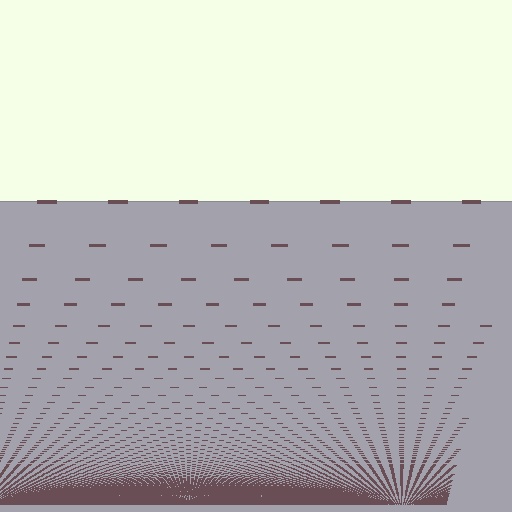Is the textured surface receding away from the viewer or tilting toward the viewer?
The surface appears to tilt toward the viewer. Texture elements get larger and sparser toward the top.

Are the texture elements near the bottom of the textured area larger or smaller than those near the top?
Smaller. The gradient is inverted — elements near the bottom are smaller and denser.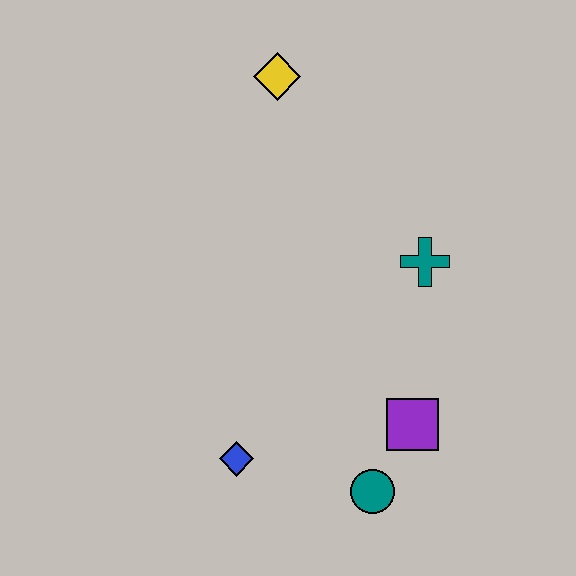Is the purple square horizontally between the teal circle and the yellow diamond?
No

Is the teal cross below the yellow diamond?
Yes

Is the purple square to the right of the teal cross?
No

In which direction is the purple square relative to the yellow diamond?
The purple square is below the yellow diamond.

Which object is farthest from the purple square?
The yellow diamond is farthest from the purple square.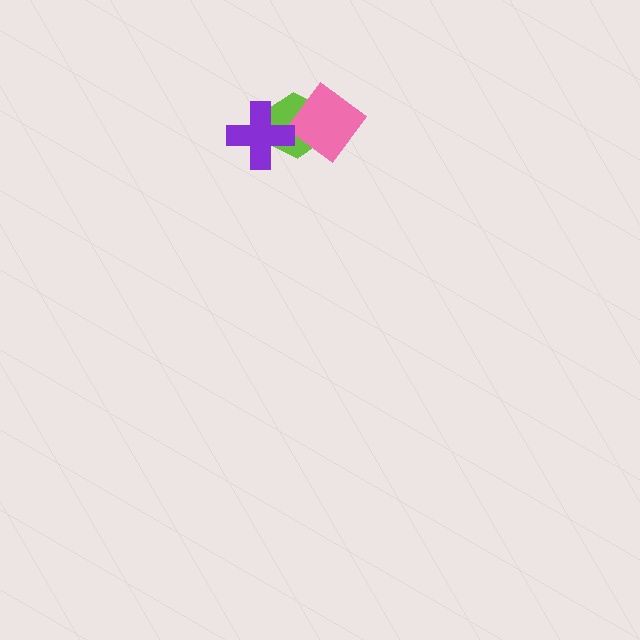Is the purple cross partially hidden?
No, no other shape covers it.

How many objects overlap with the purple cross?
1 object overlaps with the purple cross.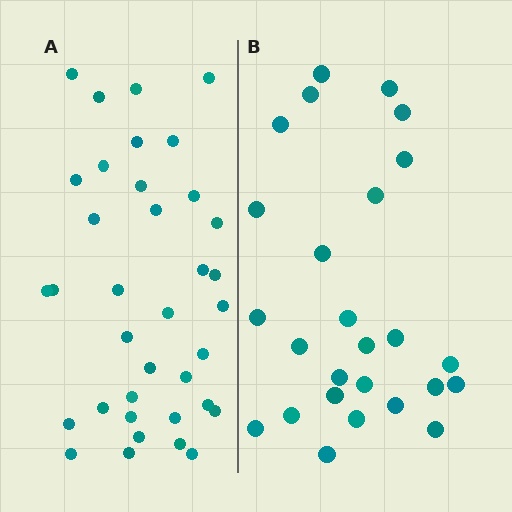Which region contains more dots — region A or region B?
Region A (the left region) has more dots.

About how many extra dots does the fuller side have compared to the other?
Region A has roughly 10 or so more dots than region B.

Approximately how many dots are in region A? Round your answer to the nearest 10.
About 40 dots. (The exact count is 36, which rounds to 40.)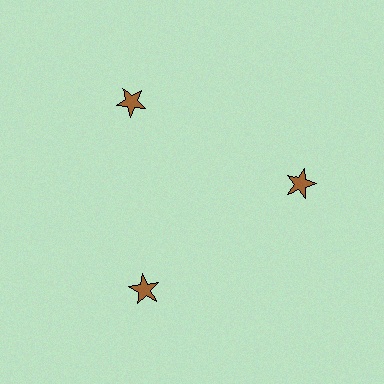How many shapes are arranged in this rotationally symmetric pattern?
There are 3 shapes, arranged in 3 groups of 1.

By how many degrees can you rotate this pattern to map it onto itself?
The pattern maps onto itself every 120 degrees of rotation.